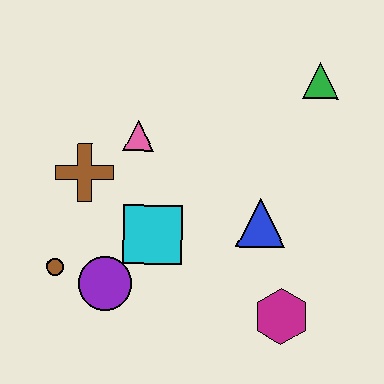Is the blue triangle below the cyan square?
No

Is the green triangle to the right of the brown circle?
Yes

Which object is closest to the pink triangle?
The brown cross is closest to the pink triangle.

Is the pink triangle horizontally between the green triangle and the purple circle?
Yes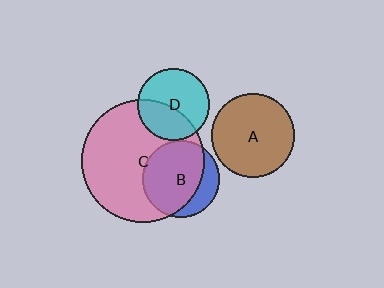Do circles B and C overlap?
Yes.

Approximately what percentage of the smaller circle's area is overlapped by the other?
Approximately 75%.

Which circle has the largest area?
Circle C (pink).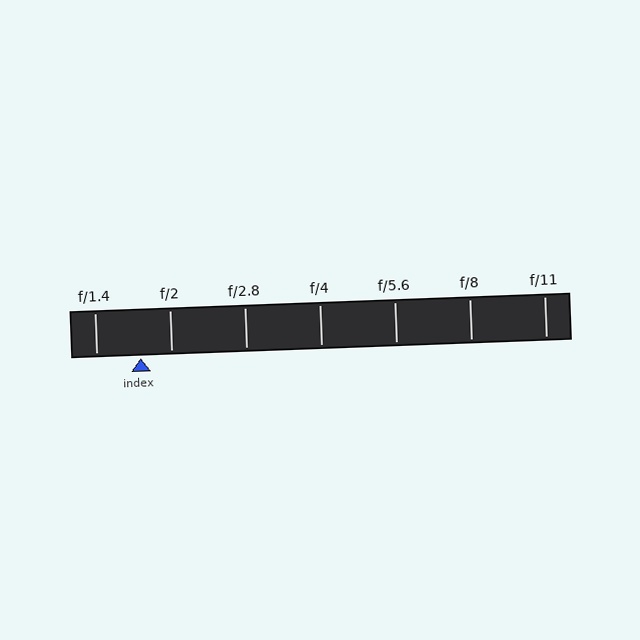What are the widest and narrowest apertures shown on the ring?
The widest aperture shown is f/1.4 and the narrowest is f/11.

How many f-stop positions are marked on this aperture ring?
There are 7 f-stop positions marked.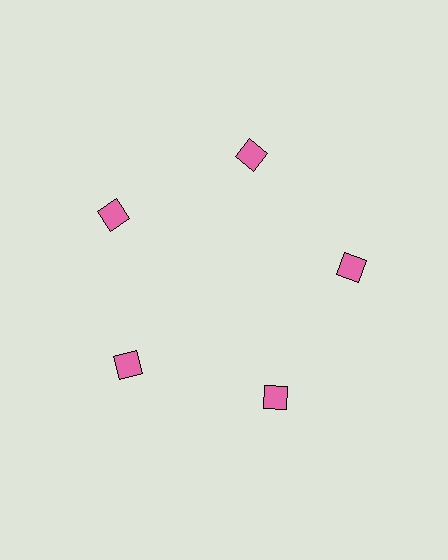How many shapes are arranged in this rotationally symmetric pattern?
There are 5 shapes, arranged in 5 groups of 1.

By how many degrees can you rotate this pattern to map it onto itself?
The pattern maps onto itself every 72 degrees of rotation.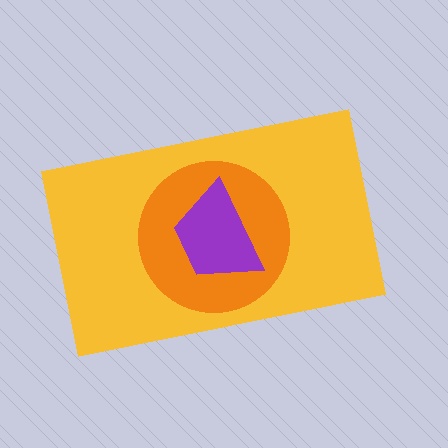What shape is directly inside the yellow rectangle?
The orange circle.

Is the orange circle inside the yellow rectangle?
Yes.